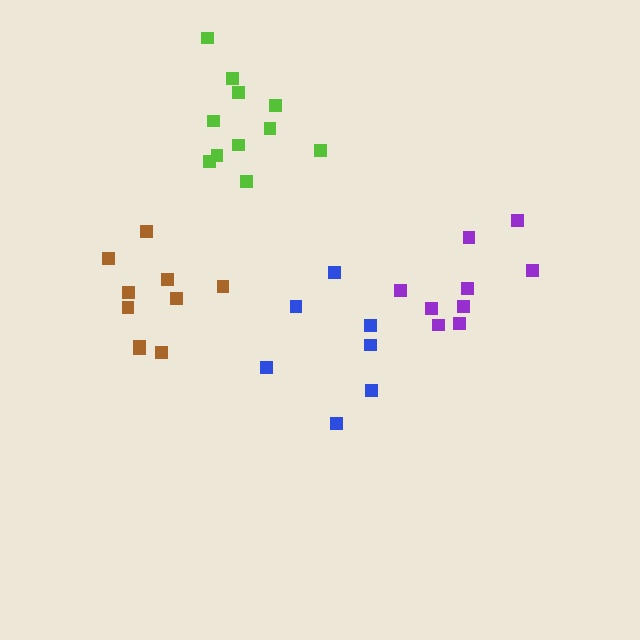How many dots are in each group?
Group 1: 11 dots, Group 2: 9 dots, Group 3: 7 dots, Group 4: 10 dots (37 total).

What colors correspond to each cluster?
The clusters are colored: lime, purple, blue, brown.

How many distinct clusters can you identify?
There are 4 distinct clusters.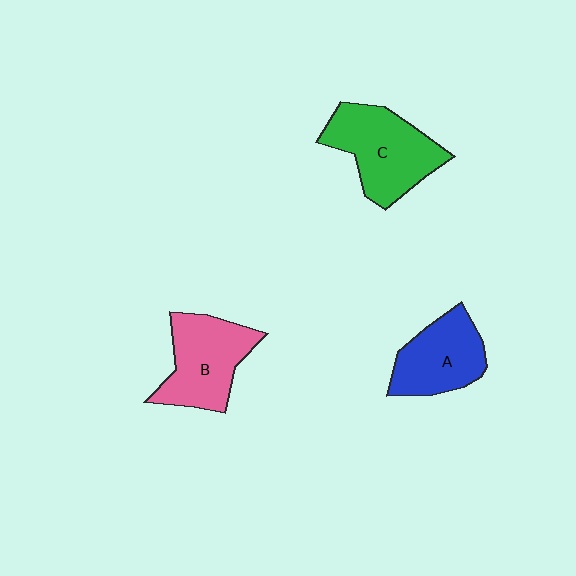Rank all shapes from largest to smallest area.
From largest to smallest: C (green), B (pink), A (blue).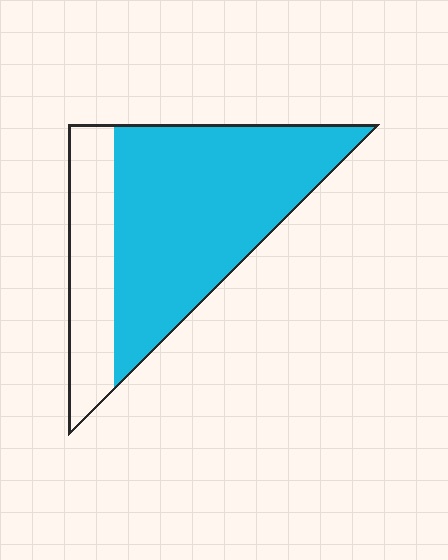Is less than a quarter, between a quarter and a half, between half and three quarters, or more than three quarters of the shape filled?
Between half and three quarters.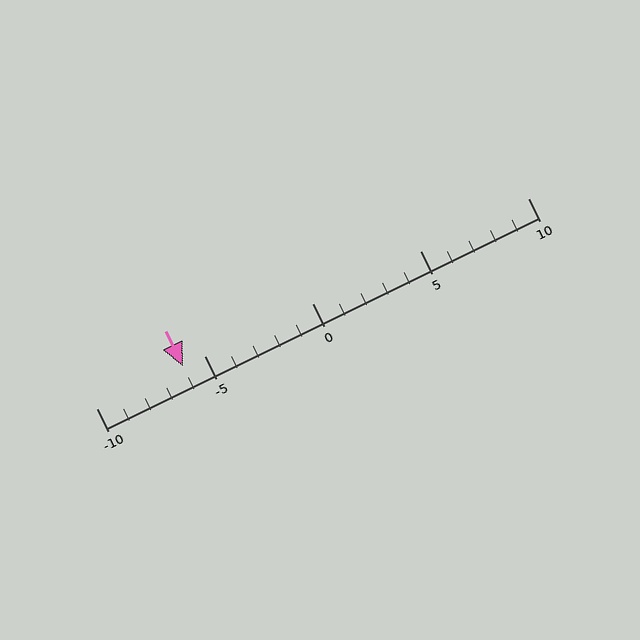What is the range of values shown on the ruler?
The ruler shows values from -10 to 10.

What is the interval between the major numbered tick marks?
The major tick marks are spaced 5 units apart.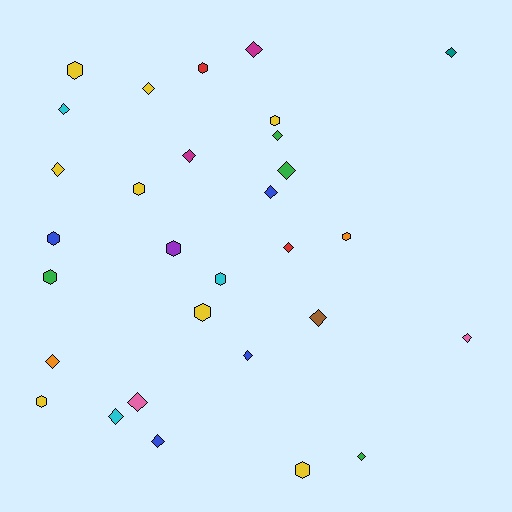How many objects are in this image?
There are 30 objects.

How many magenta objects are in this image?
There are 2 magenta objects.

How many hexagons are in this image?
There are 12 hexagons.